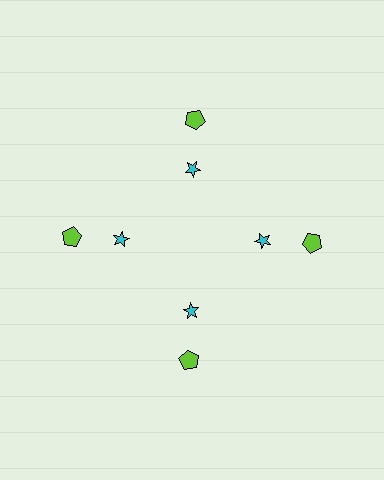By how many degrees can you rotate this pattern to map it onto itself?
The pattern maps onto itself every 90 degrees of rotation.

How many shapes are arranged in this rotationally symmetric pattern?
There are 8 shapes, arranged in 4 groups of 2.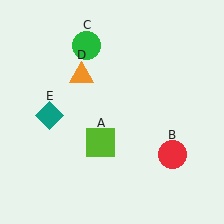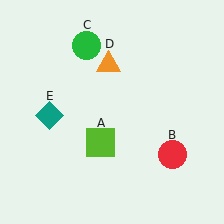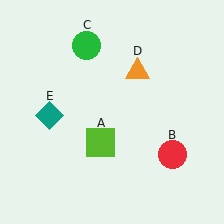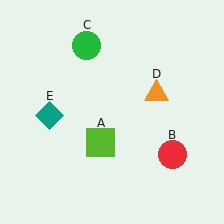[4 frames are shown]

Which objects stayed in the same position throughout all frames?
Lime square (object A) and red circle (object B) and green circle (object C) and teal diamond (object E) remained stationary.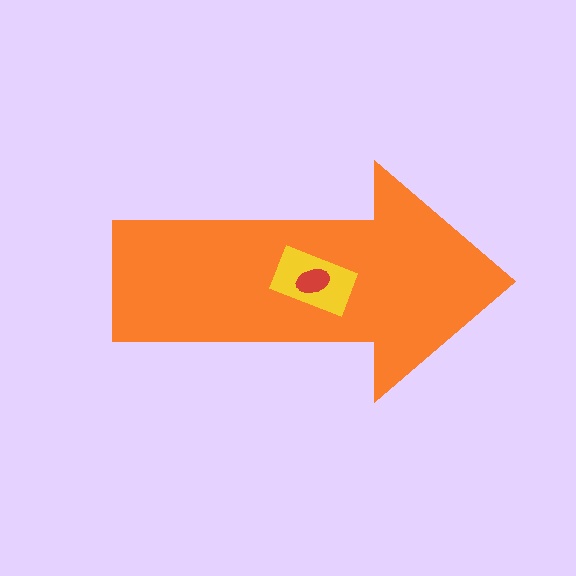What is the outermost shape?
The orange arrow.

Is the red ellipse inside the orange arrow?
Yes.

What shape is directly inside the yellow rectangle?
The red ellipse.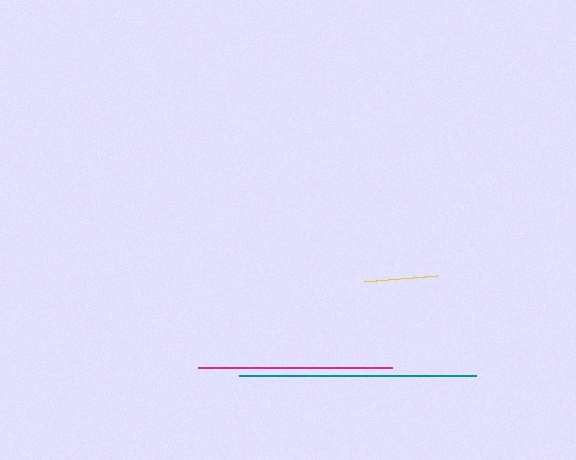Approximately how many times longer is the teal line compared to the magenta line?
The teal line is approximately 1.2 times the length of the magenta line.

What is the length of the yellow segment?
The yellow segment is approximately 74 pixels long.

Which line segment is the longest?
The teal line is the longest at approximately 237 pixels.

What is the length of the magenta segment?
The magenta segment is approximately 194 pixels long.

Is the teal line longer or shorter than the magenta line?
The teal line is longer than the magenta line.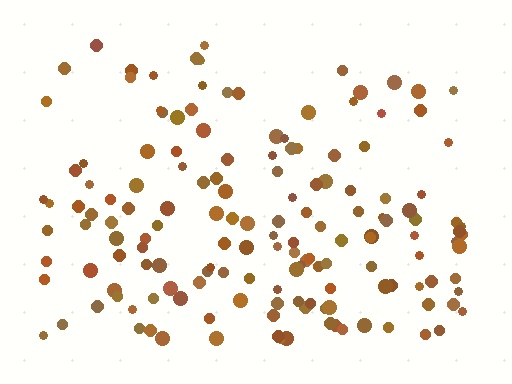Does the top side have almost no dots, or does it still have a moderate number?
Still a moderate number, just noticeably fewer than the bottom.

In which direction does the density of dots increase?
From top to bottom, with the bottom side densest.